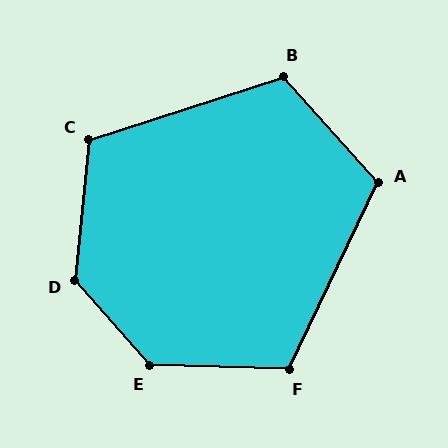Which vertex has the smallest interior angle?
A, at approximately 113 degrees.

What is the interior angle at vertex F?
Approximately 114 degrees (obtuse).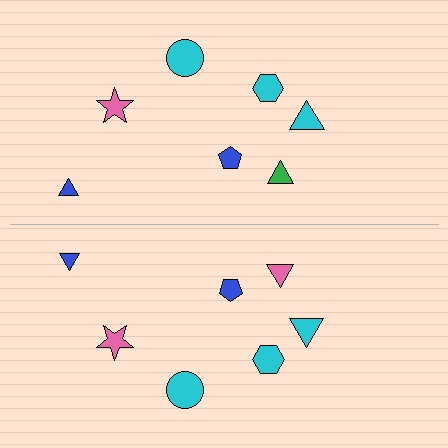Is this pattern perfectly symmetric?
No, the pattern is not perfectly symmetric. The pink triangle on the bottom side breaks the symmetry — its mirror counterpart is green.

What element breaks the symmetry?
The pink triangle on the bottom side breaks the symmetry — its mirror counterpart is green.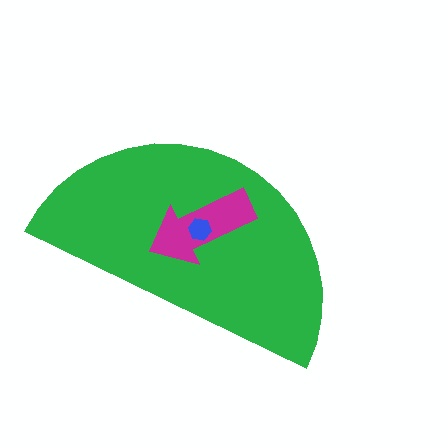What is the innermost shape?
The blue hexagon.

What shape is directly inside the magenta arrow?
The blue hexagon.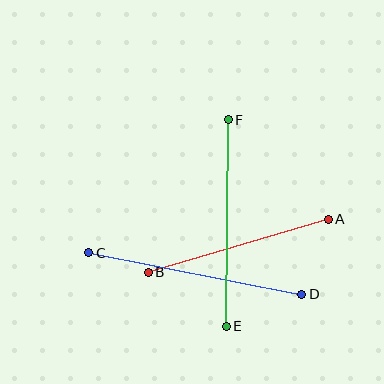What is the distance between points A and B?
The distance is approximately 188 pixels.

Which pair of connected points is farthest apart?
Points C and D are farthest apart.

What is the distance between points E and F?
The distance is approximately 206 pixels.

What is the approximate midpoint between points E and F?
The midpoint is at approximately (227, 223) pixels.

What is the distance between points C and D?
The distance is approximately 217 pixels.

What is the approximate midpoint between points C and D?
The midpoint is at approximately (195, 274) pixels.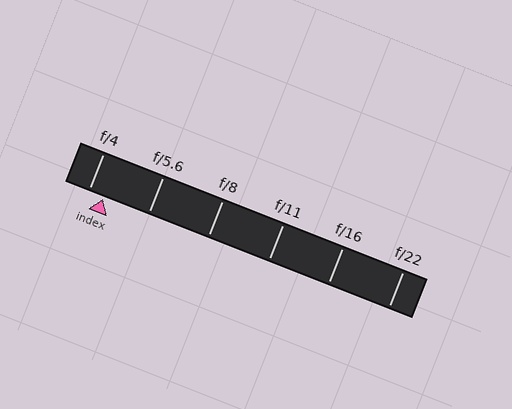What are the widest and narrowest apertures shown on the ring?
The widest aperture shown is f/4 and the narrowest is f/22.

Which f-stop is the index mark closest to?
The index mark is closest to f/4.